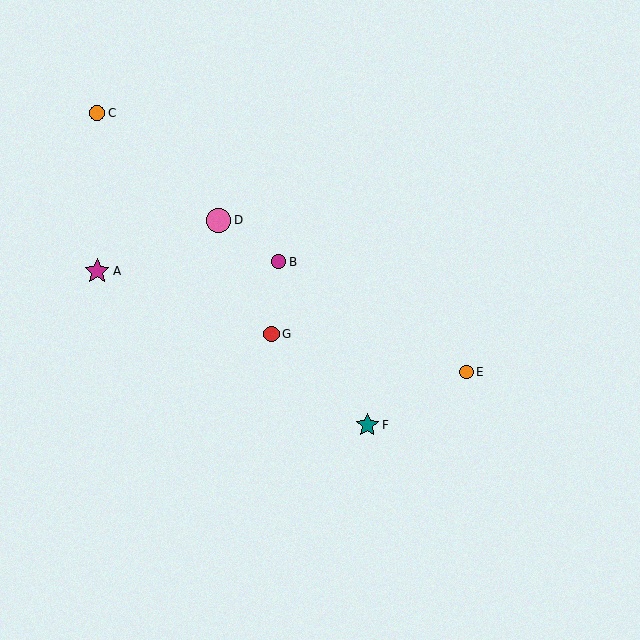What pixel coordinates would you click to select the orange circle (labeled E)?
Click at (466, 372) to select the orange circle E.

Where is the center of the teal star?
The center of the teal star is at (368, 425).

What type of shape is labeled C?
Shape C is an orange circle.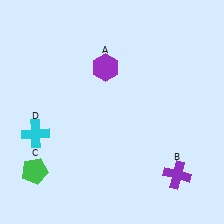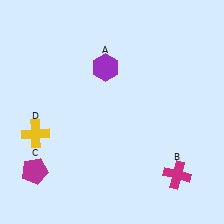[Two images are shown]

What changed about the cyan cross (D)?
In Image 1, D is cyan. In Image 2, it changed to yellow.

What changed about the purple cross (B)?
In Image 1, B is purple. In Image 2, it changed to magenta.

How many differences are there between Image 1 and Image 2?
There are 3 differences between the two images.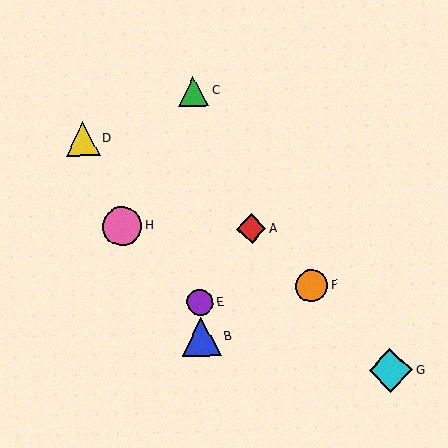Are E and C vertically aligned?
Yes, both are at x≈200.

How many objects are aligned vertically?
3 objects (B, C, E) are aligned vertically.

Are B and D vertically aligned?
No, B is at x≈201 and D is at x≈82.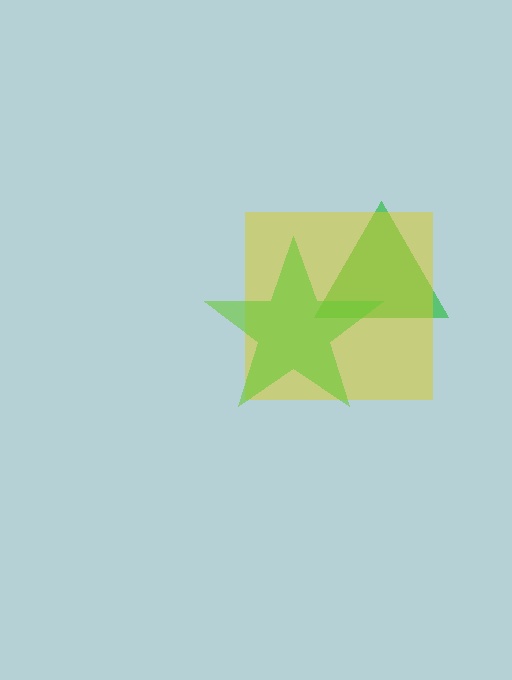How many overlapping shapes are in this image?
There are 3 overlapping shapes in the image.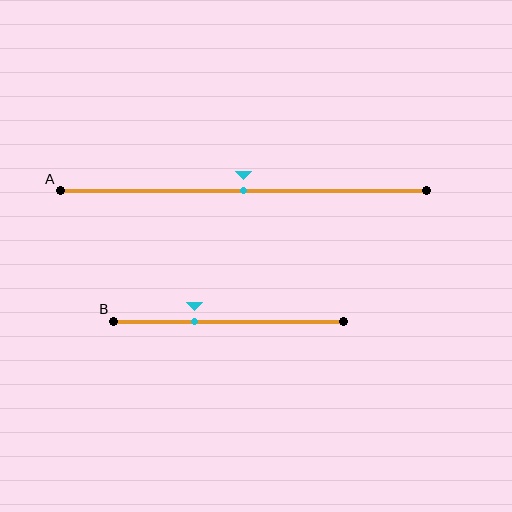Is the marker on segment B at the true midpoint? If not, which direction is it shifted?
No, the marker on segment B is shifted to the left by about 15% of the segment length.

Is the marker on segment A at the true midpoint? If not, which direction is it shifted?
Yes, the marker on segment A is at the true midpoint.